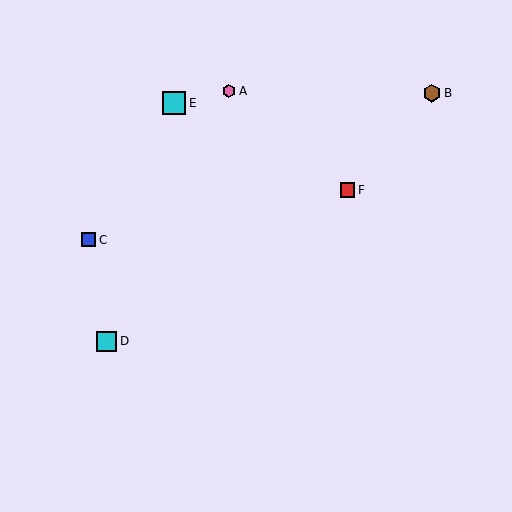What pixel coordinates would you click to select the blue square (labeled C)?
Click at (89, 240) to select the blue square C.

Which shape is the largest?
The cyan square (labeled E) is the largest.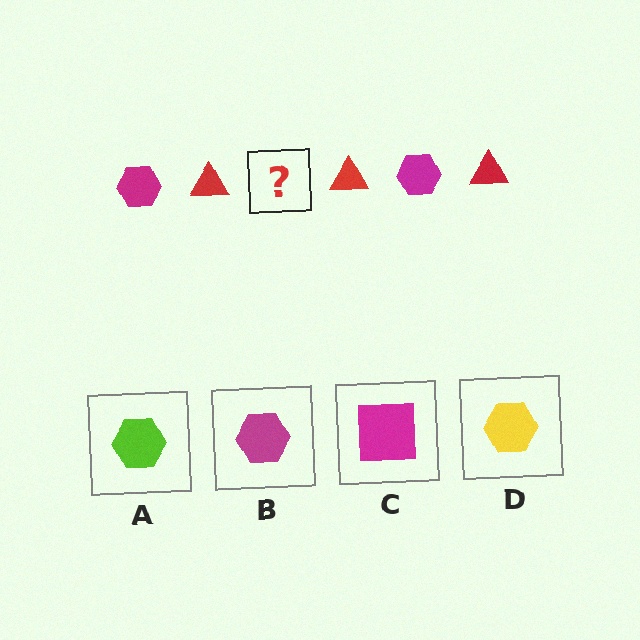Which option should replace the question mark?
Option B.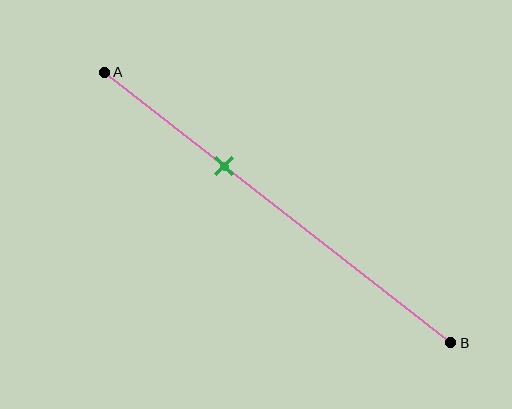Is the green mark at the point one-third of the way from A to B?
Yes, the mark is approximately at the one-third point.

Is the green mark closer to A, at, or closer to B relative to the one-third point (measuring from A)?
The green mark is approximately at the one-third point of segment AB.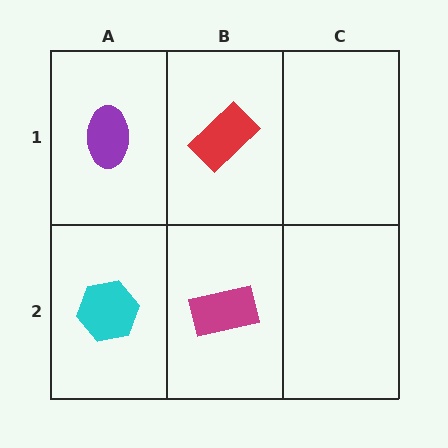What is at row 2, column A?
A cyan hexagon.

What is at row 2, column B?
A magenta rectangle.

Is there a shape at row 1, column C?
No, that cell is empty.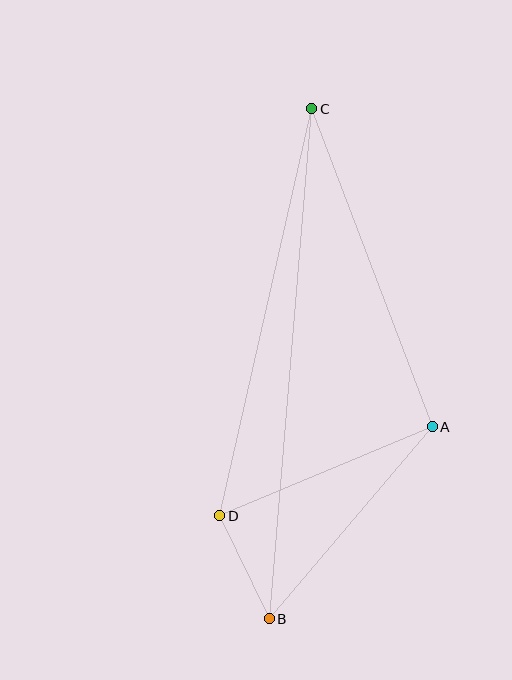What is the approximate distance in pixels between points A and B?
The distance between A and B is approximately 252 pixels.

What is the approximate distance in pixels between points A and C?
The distance between A and C is approximately 340 pixels.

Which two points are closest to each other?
Points B and D are closest to each other.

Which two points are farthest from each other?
Points B and C are farthest from each other.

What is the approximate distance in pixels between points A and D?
The distance between A and D is approximately 230 pixels.